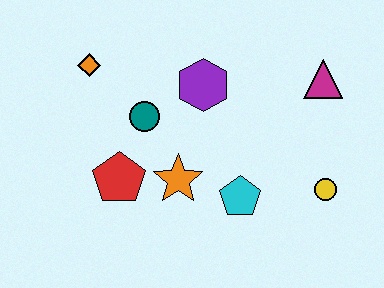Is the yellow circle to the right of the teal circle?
Yes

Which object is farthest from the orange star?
The magenta triangle is farthest from the orange star.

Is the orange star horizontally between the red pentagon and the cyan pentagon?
Yes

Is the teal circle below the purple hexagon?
Yes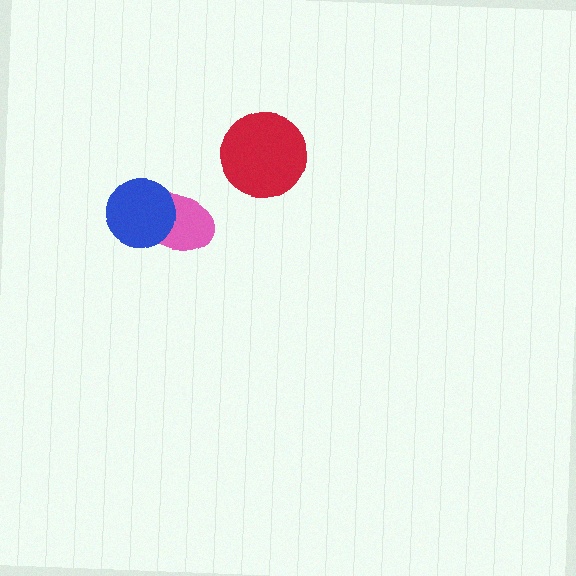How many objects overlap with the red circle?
0 objects overlap with the red circle.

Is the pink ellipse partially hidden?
Yes, it is partially covered by another shape.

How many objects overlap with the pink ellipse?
1 object overlaps with the pink ellipse.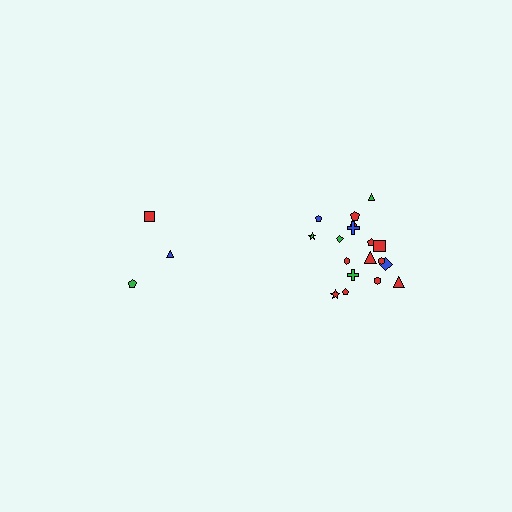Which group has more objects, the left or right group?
The right group.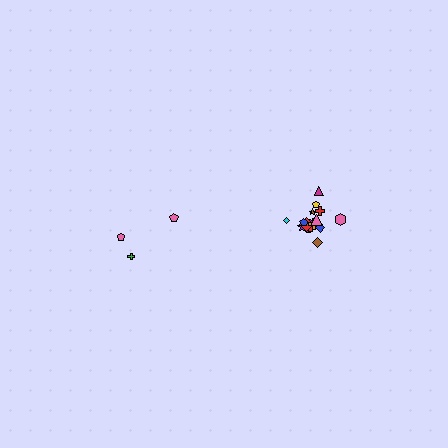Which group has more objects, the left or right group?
The right group.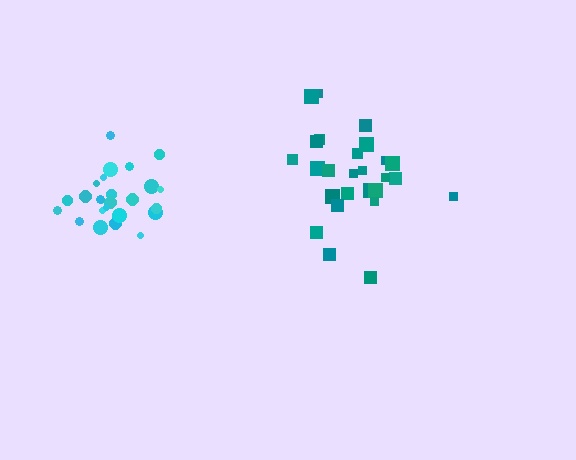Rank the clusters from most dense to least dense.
cyan, teal.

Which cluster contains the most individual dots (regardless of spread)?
Teal (26).